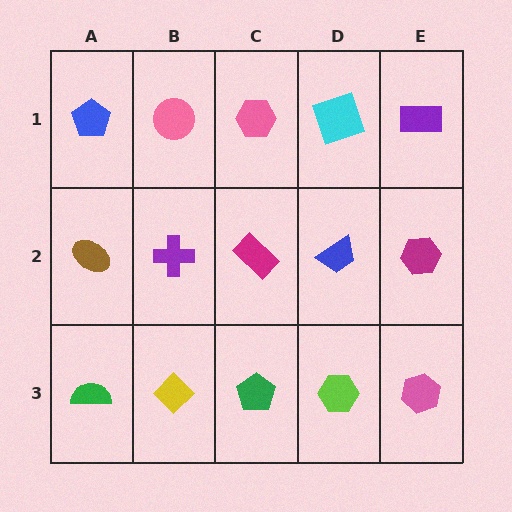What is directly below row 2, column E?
A pink hexagon.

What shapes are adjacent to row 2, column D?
A cyan square (row 1, column D), a lime hexagon (row 3, column D), a magenta rectangle (row 2, column C), a magenta hexagon (row 2, column E).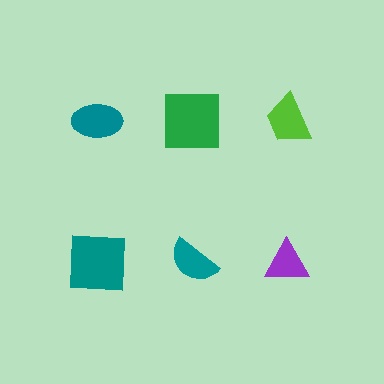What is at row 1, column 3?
A lime trapezoid.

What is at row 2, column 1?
A teal square.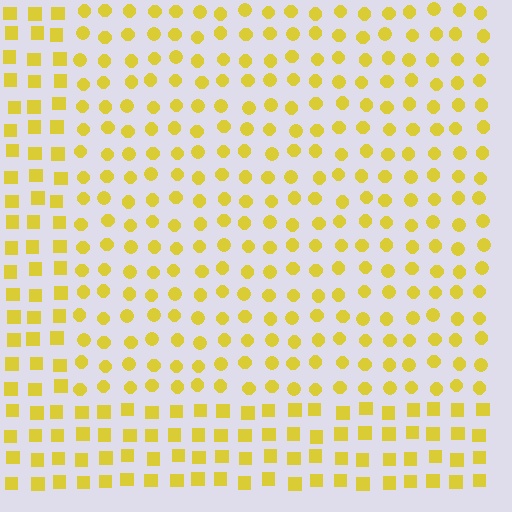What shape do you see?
I see a rectangle.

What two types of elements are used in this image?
The image uses circles inside the rectangle region and squares outside it.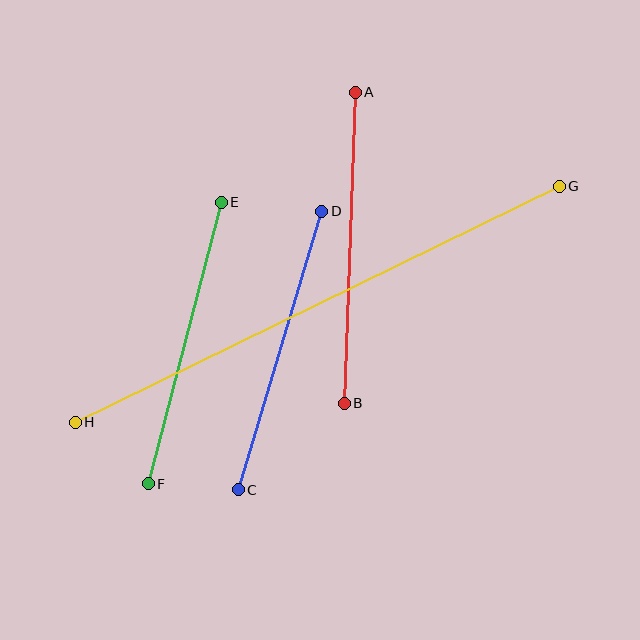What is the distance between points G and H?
The distance is approximately 539 pixels.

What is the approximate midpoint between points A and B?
The midpoint is at approximately (350, 248) pixels.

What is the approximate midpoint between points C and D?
The midpoint is at approximately (280, 351) pixels.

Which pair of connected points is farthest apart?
Points G and H are farthest apart.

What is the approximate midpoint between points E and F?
The midpoint is at approximately (185, 343) pixels.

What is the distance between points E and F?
The distance is approximately 291 pixels.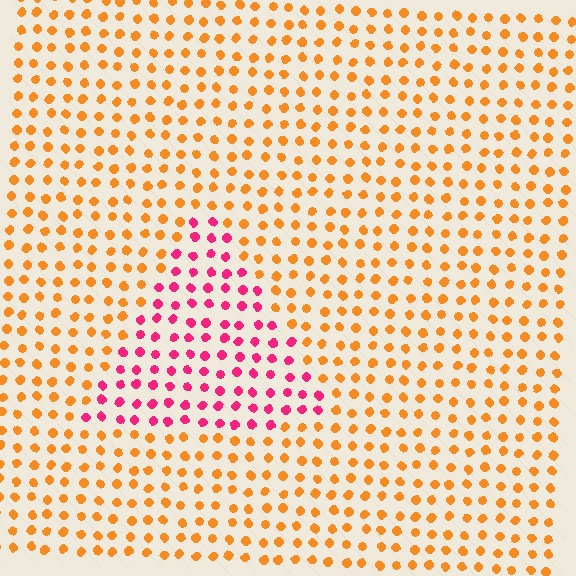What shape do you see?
I see a triangle.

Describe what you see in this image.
The image is filled with small orange elements in a uniform arrangement. A triangle-shaped region is visible where the elements are tinted to a slightly different hue, forming a subtle color boundary.